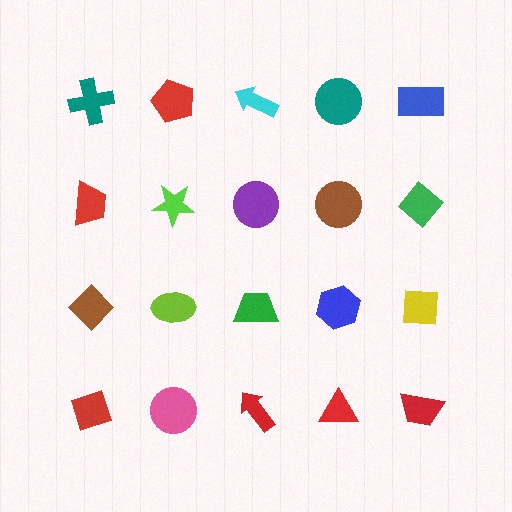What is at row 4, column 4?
A red triangle.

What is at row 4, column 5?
A red trapezoid.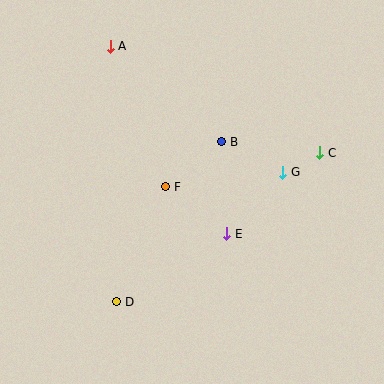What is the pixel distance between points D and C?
The distance between D and C is 252 pixels.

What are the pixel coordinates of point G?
Point G is at (283, 172).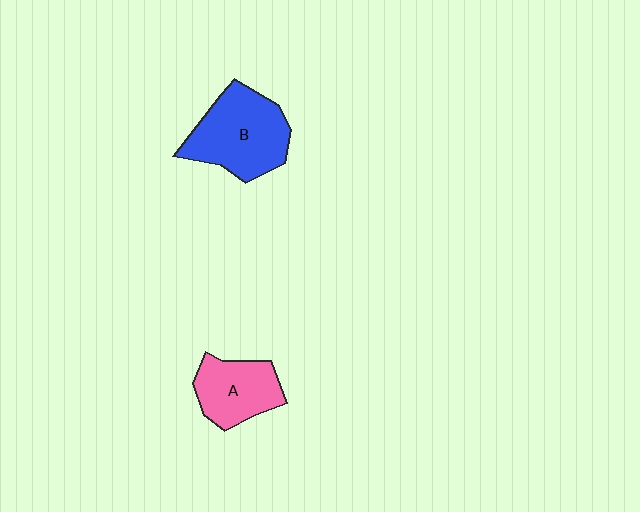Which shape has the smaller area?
Shape A (pink).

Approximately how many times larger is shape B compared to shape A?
Approximately 1.5 times.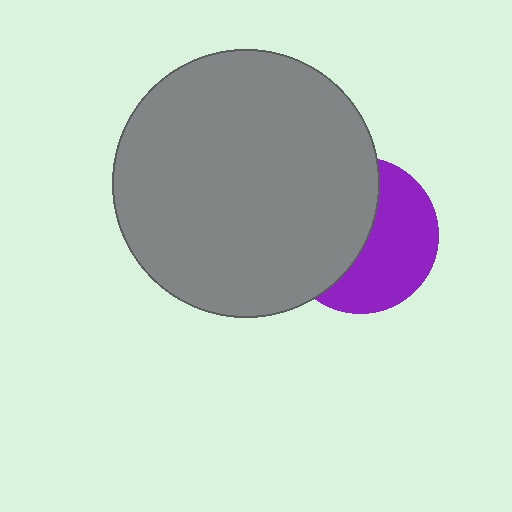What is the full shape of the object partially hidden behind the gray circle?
The partially hidden object is a purple circle.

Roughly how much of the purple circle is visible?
About half of it is visible (roughly 50%).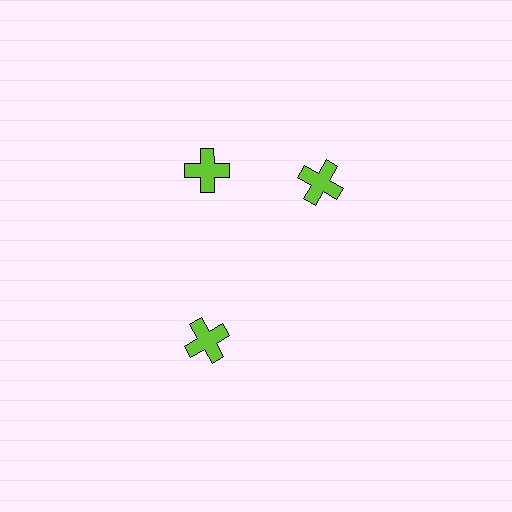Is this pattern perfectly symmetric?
No. The 3 lime crosses are arranged in a ring, but one element near the 3 o'clock position is rotated out of alignment along the ring, breaking the 3-fold rotational symmetry.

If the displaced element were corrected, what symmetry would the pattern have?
It would have 3-fold rotational symmetry — the pattern would map onto itself every 120 degrees.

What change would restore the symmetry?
The symmetry would be restored by rotating it back into even spacing with its neighbors so that all 3 crosses sit at equal angles and equal distance from the center.